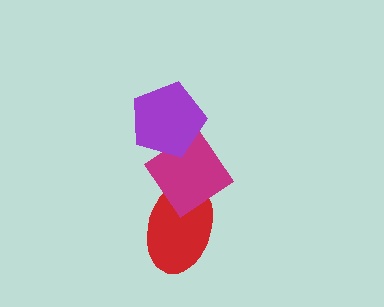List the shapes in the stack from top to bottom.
From top to bottom: the purple pentagon, the magenta diamond, the red ellipse.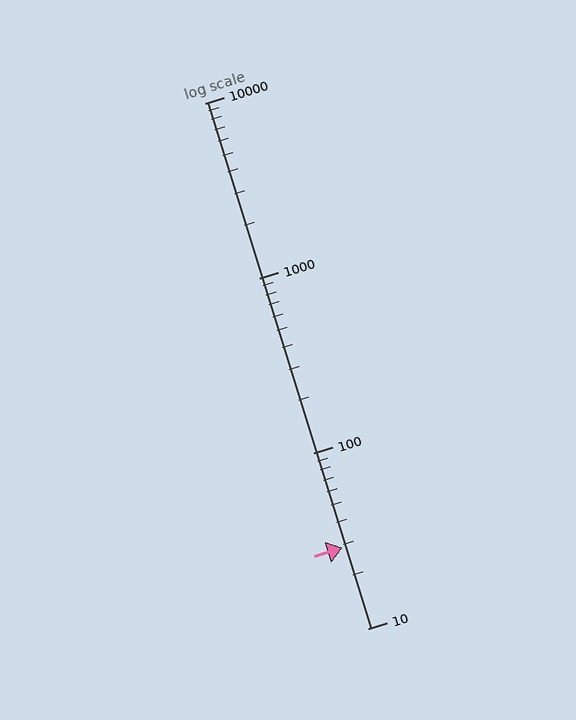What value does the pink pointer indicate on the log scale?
The pointer indicates approximately 29.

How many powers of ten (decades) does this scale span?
The scale spans 3 decades, from 10 to 10000.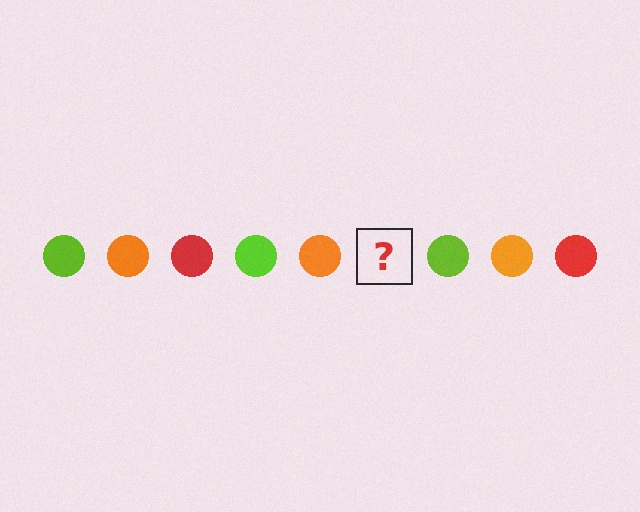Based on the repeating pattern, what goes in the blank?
The blank should be a red circle.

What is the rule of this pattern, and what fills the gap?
The rule is that the pattern cycles through lime, orange, red circles. The gap should be filled with a red circle.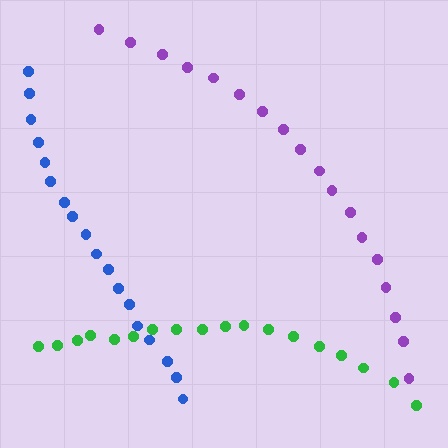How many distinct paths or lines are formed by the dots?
There are 3 distinct paths.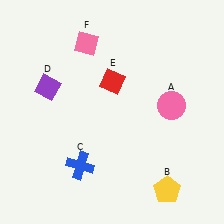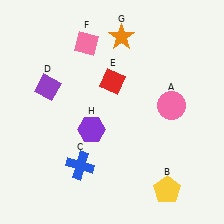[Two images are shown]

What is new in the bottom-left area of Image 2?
A purple hexagon (H) was added in the bottom-left area of Image 2.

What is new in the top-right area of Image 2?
An orange star (G) was added in the top-right area of Image 2.